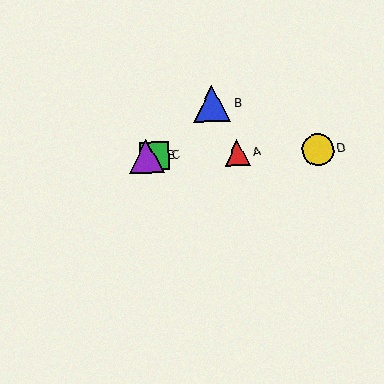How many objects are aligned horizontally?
4 objects (A, C, D, E) are aligned horizontally.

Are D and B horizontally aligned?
No, D is at y≈150 and B is at y≈104.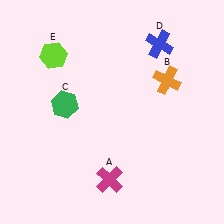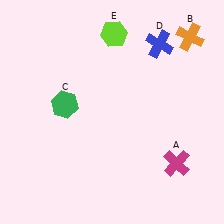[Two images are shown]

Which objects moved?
The objects that moved are: the magenta cross (A), the orange cross (B), the lime hexagon (E).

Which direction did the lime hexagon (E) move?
The lime hexagon (E) moved right.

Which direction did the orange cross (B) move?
The orange cross (B) moved up.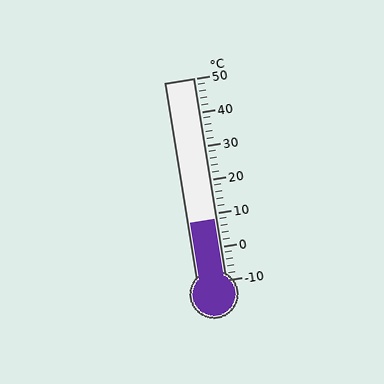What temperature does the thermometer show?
The thermometer shows approximately 8°C.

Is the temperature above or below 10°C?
The temperature is below 10°C.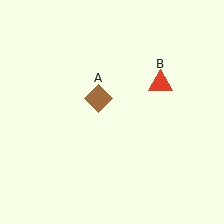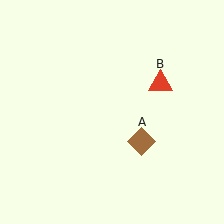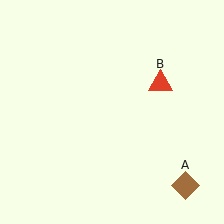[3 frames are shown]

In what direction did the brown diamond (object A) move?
The brown diamond (object A) moved down and to the right.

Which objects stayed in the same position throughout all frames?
Red triangle (object B) remained stationary.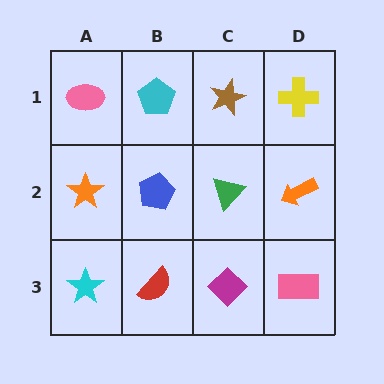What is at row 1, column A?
A pink ellipse.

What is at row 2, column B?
A blue pentagon.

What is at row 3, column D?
A pink rectangle.